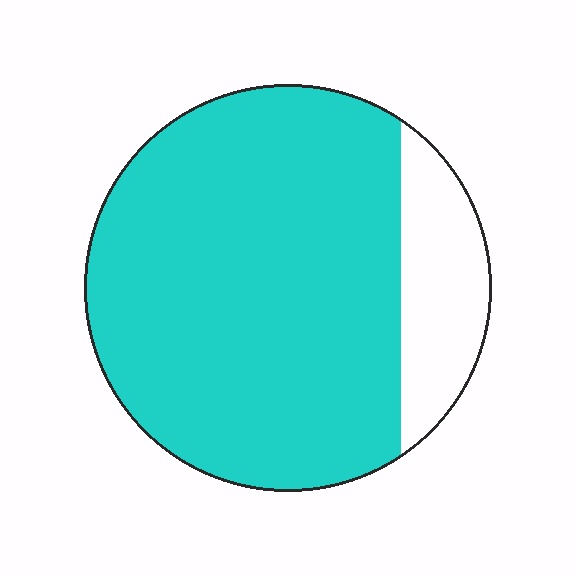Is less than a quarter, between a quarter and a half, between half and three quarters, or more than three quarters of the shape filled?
More than three quarters.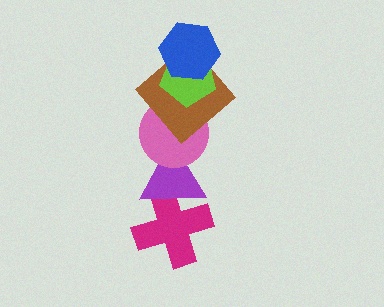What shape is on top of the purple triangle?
The pink circle is on top of the purple triangle.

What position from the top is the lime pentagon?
The lime pentagon is 2nd from the top.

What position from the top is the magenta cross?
The magenta cross is 6th from the top.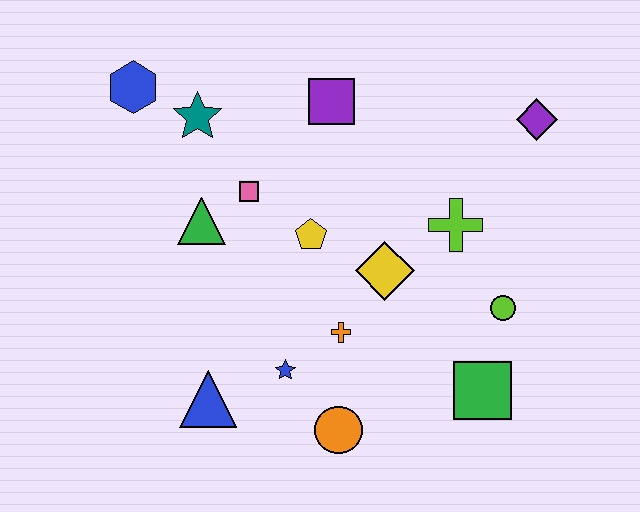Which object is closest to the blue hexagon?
The teal star is closest to the blue hexagon.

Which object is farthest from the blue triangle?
The purple diamond is farthest from the blue triangle.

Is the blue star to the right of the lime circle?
No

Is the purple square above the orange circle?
Yes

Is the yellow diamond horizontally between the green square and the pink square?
Yes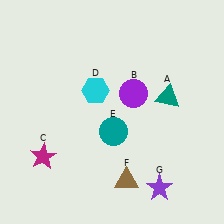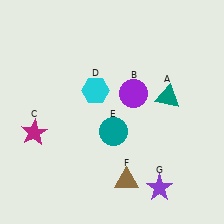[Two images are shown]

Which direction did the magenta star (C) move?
The magenta star (C) moved up.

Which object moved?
The magenta star (C) moved up.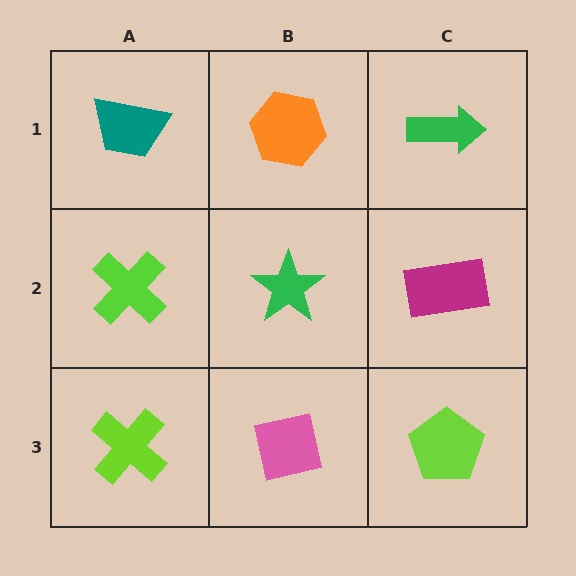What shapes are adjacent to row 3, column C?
A magenta rectangle (row 2, column C), a pink square (row 3, column B).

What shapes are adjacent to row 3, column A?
A lime cross (row 2, column A), a pink square (row 3, column B).